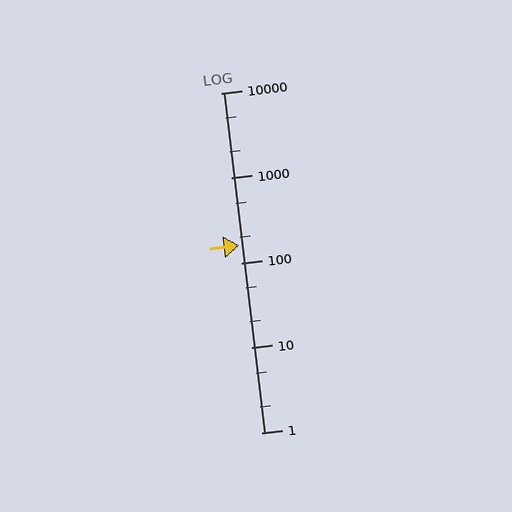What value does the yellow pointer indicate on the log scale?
The pointer indicates approximately 160.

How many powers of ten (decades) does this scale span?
The scale spans 4 decades, from 1 to 10000.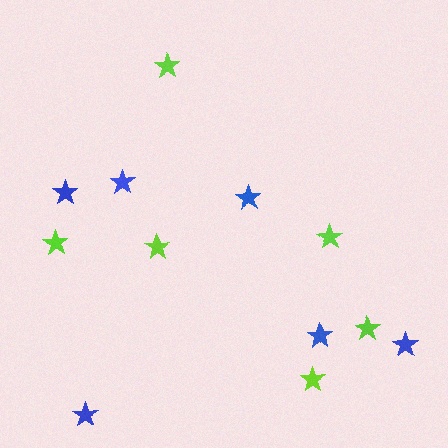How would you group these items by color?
There are 2 groups: one group of blue stars (6) and one group of lime stars (6).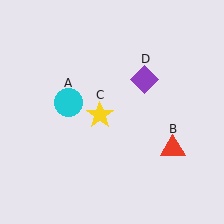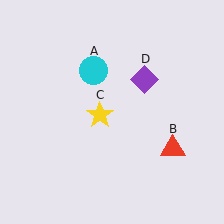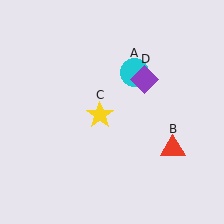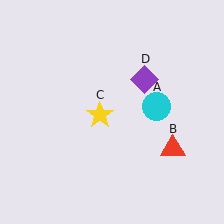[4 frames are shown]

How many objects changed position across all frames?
1 object changed position: cyan circle (object A).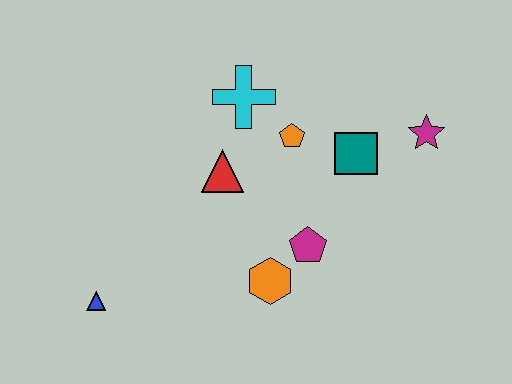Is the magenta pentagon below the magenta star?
Yes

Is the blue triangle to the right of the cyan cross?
No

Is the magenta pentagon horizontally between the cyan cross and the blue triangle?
No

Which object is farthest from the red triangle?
The magenta star is farthest from the red triangle.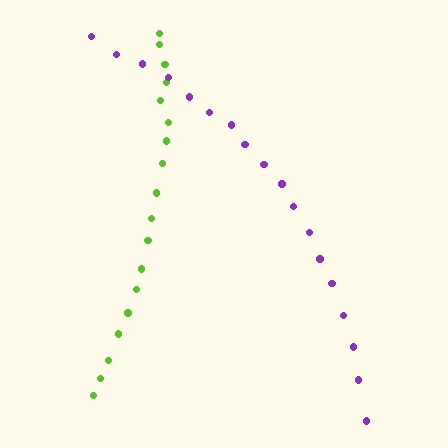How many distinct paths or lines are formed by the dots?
There are 2 distinct paths.